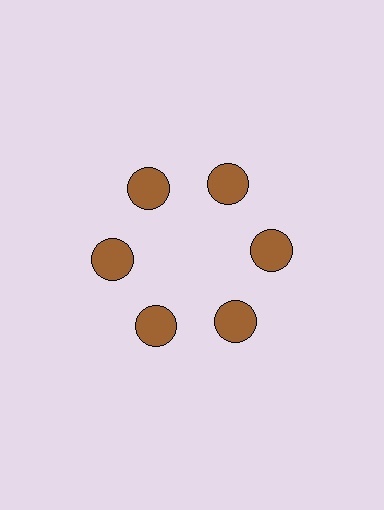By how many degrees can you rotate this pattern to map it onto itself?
The pattern maps onto itself every 60 degrees of rotation.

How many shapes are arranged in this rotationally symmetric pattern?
There are 6 shapes, arranged in 6 groups of 1.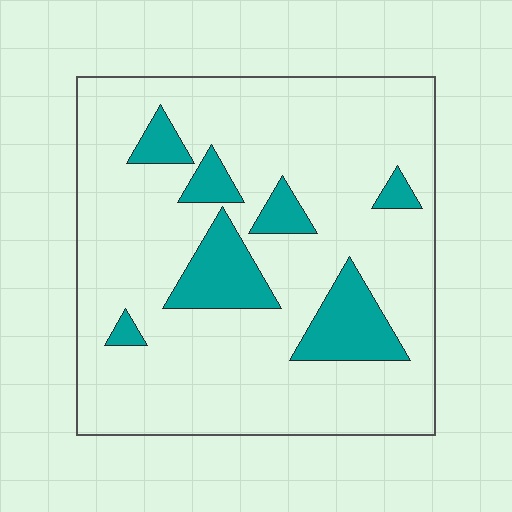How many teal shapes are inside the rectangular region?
7.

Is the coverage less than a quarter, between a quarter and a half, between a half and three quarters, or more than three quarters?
Less than a quarter.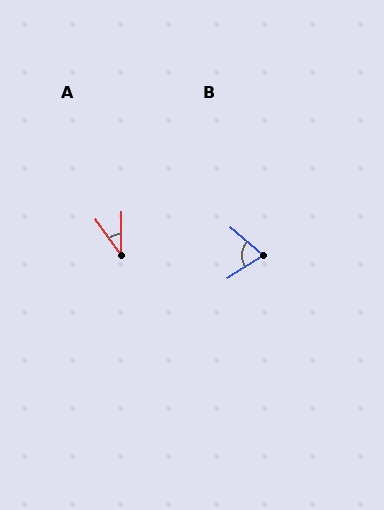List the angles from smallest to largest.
A (37°), B (73°).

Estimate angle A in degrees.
Approximately 37 degrees.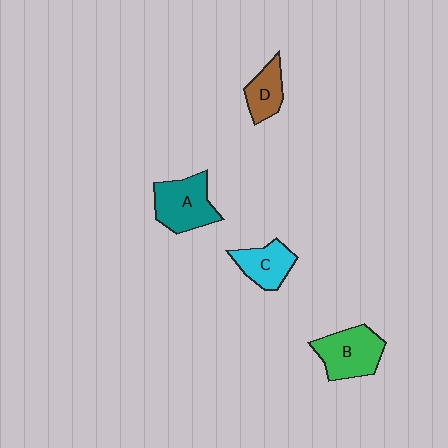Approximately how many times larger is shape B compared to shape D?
Approximately 1.6 times.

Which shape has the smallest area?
Shape D (brown).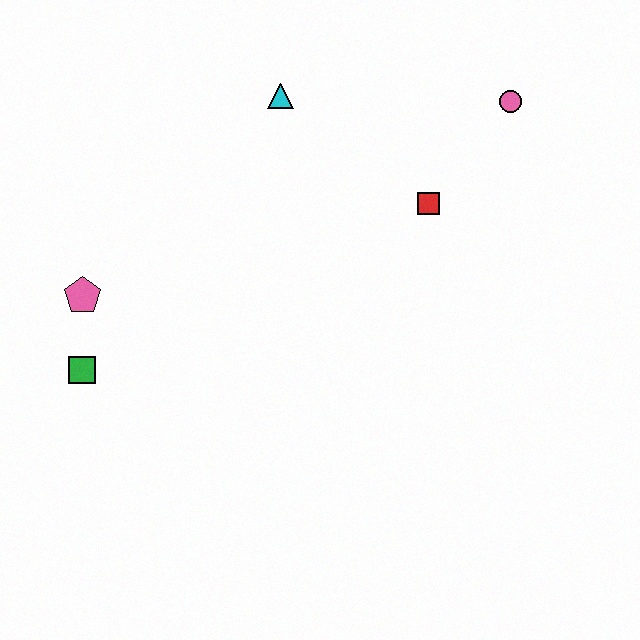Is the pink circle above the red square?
Yes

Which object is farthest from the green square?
The pink circle is farthest from the green square.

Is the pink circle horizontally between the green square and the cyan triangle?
No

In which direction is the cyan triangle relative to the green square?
The cyan triangle is above the green square.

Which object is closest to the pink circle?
The red square is closest to the pink circle.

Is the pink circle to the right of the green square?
Yes